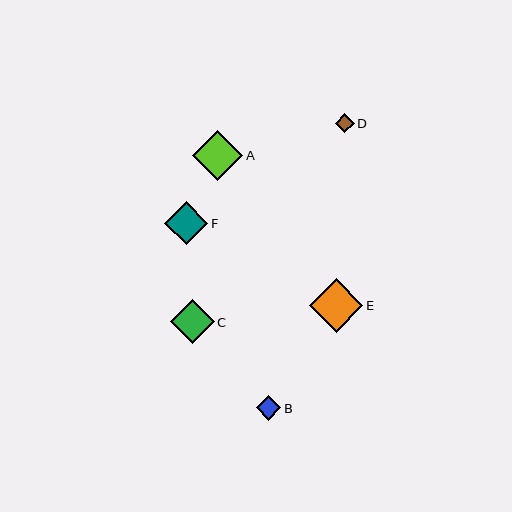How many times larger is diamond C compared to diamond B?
Diamond C is approximately 1.8 times the size of diamond B.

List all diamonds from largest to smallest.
From largest to smallest: E, A, C, F, B, D.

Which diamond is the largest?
Diamond E is the largest with a size of approximately 54 pixels.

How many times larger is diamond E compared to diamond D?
Diamond E is approximately 2.9 times the size of diamond D.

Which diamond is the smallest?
Diamond D is the smallest with a size of approximately 19 pixels.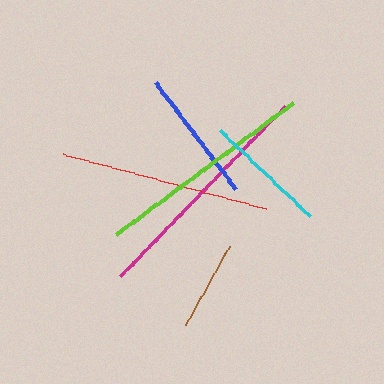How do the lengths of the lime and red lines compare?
The lime and red lines are approximately the same length.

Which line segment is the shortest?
The brown line is the shortest at approximately 90 pixels.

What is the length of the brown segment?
The brown segment is approximately 90 pixels long.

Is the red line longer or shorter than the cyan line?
The red line is longer than the cyan line.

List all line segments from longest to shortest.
From longest to shortest: magenta, lime, red, blue, cyan, brown.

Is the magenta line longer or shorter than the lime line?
The magenta line is longer than the lime line.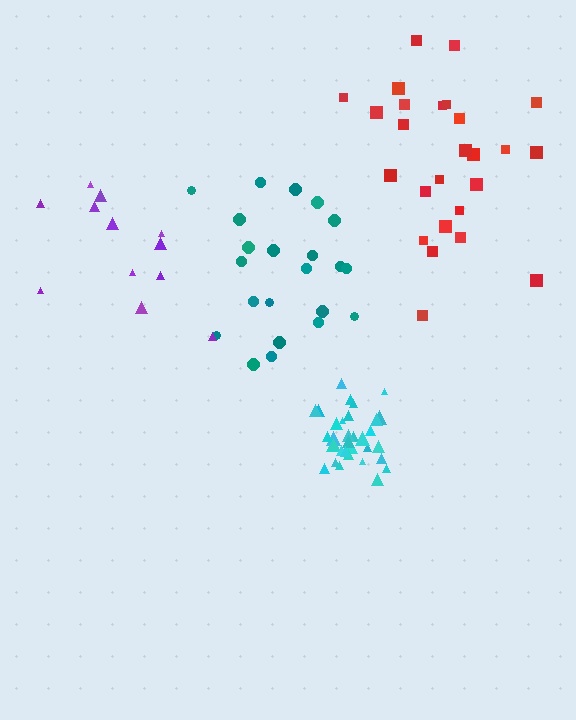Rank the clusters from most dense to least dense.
cyan, teal, red, purple.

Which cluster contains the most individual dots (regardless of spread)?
Cyan (33).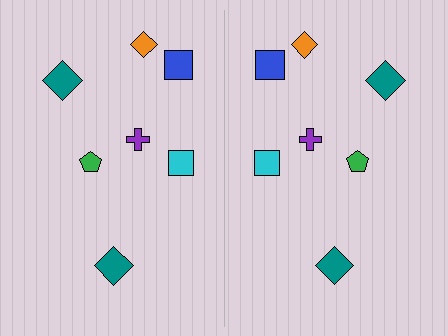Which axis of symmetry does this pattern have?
The pattern has a vertical axis of symmetry running through the center of the image.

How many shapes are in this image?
There are 14 shapes in this image.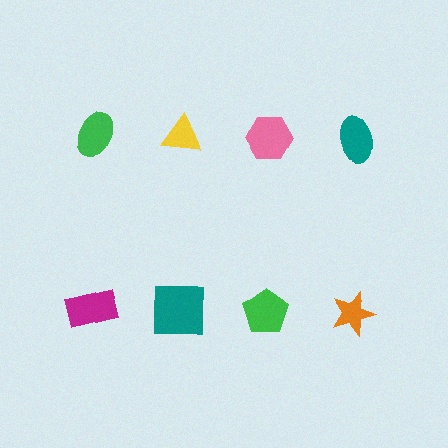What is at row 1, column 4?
A teal ellipse.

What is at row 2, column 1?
A magenta rectangle.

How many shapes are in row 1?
4 shapes.